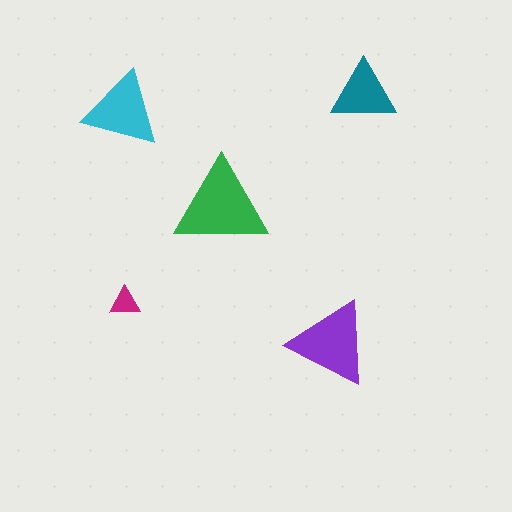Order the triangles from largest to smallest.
the green one, the purple one, the cyan one, the teal one, the magenta one.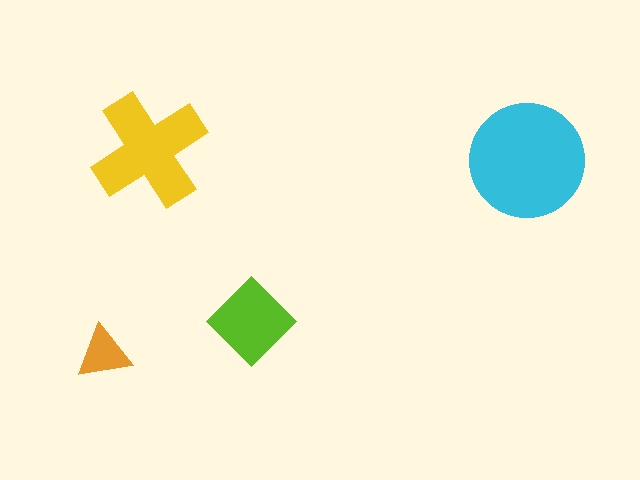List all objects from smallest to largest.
The orange triangle, the lime diamond, the yellow cross, the cyan circle.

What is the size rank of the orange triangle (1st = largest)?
4th.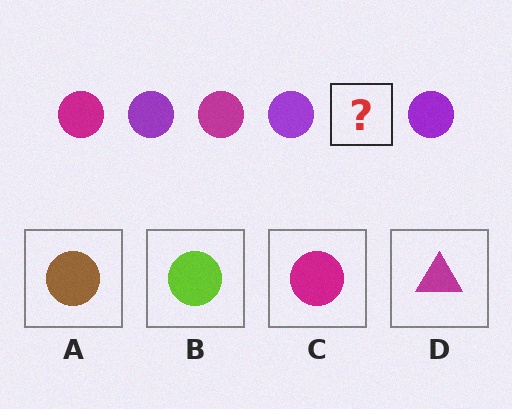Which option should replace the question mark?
Option C.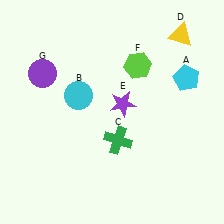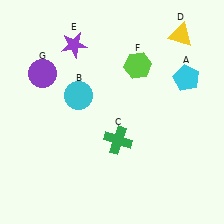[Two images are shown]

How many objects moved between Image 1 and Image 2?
1 object moved between the two images.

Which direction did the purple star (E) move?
The purple star (E) moved up.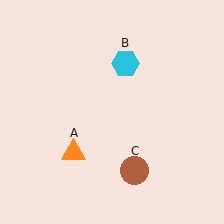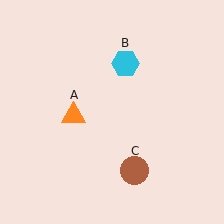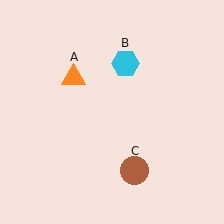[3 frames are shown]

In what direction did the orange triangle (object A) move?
The orange triangle (object A) moved up.